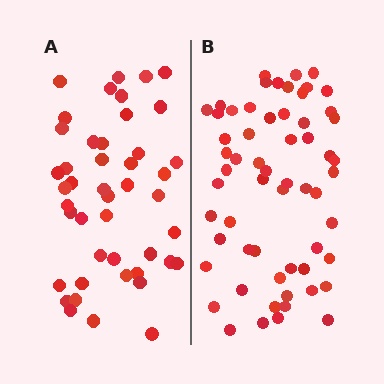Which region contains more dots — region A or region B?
Region B (the right region) has more dots.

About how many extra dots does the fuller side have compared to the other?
Region B has approximately 15 more dots than region A.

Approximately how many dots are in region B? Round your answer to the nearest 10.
About 60 dots.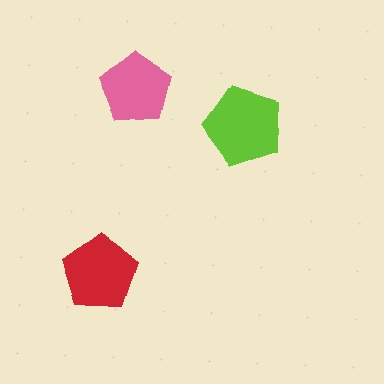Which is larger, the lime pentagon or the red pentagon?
The lime one.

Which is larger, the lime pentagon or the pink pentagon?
The lime one.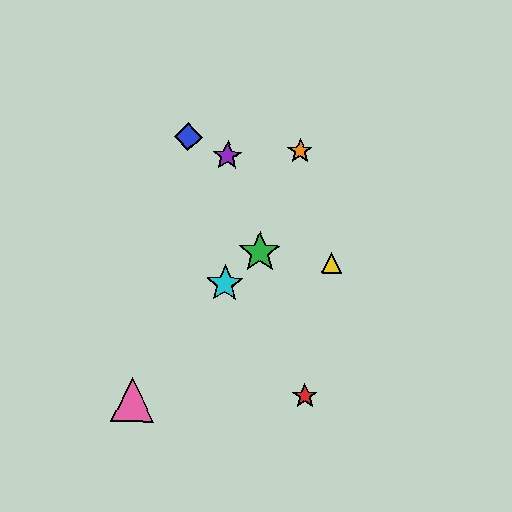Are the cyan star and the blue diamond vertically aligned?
No, the cyan star is at x≈225 and the blue diamond is at x≈188.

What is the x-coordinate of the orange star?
The orange star is at x≈300.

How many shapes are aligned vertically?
2 shapes (the purple star, the cyan star) are aligned vertically.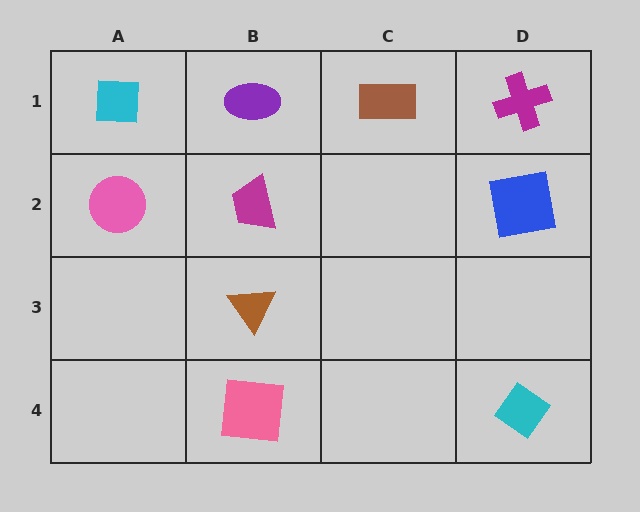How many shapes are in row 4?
2 shapes.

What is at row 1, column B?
A purple ellipse.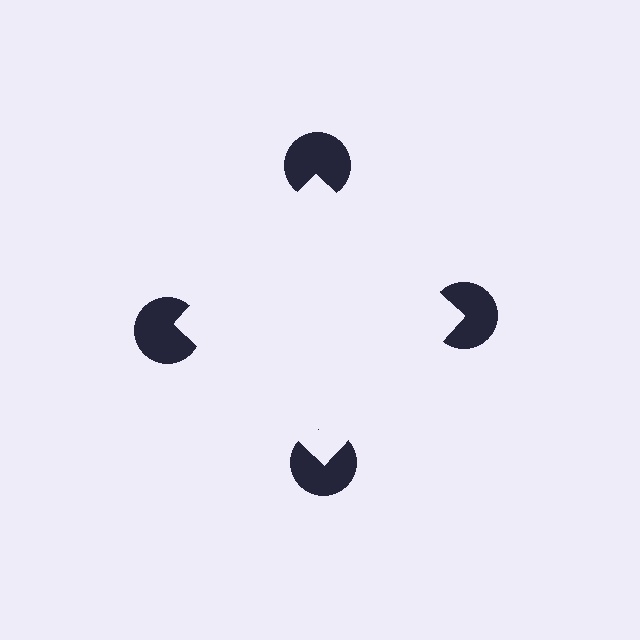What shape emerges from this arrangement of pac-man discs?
An illusory square — its edges are inferred from the aligned wedge cuts in the pac-man discs, not physically drawn.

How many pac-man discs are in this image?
There are 4 — one at each vertex of the illusory square.